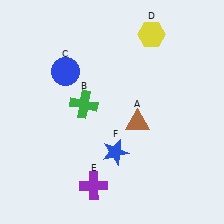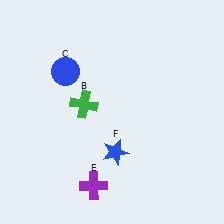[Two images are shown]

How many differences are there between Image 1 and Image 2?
There are 2 differences between the two images.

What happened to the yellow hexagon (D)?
The yellow hexagon (D) was removed in Image 2. It was in the top-right area of Image 1.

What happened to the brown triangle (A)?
The brown triangle (A) was removed in Image 2. It was in the bottom-right area of Image 1.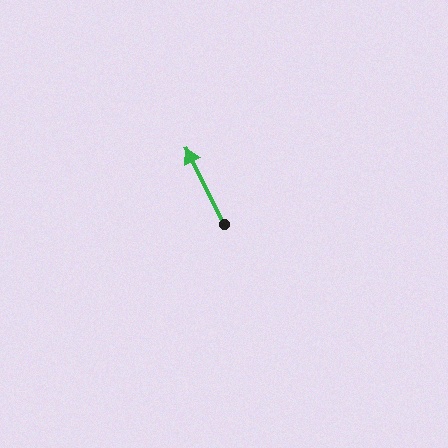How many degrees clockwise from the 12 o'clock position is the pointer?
Approximately 333 degrees.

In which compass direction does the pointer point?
Northwest.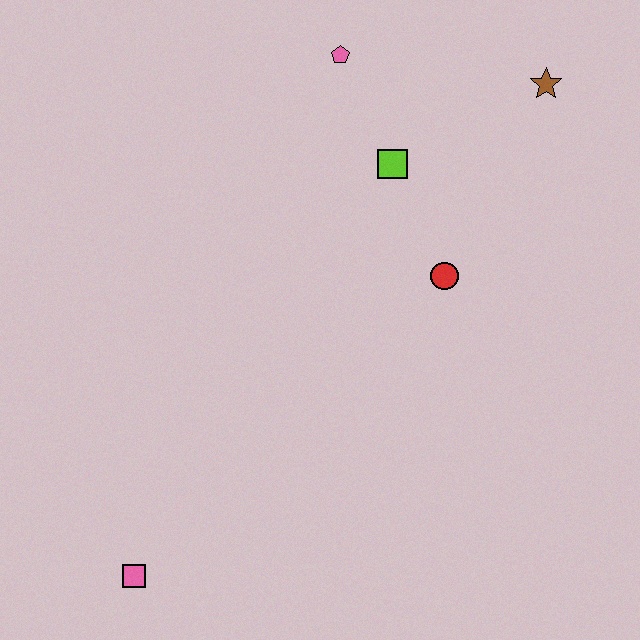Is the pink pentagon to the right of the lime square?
No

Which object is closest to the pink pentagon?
The lime square is closest to the pink pentagon.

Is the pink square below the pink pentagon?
Yes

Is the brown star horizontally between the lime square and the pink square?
No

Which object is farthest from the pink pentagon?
The pink square is farthest from the pink pentagon.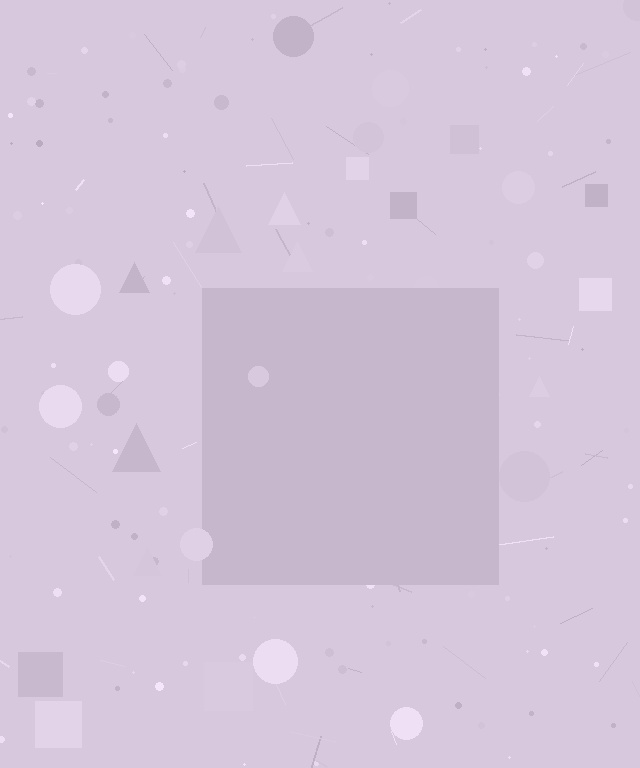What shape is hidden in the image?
A square is hidden in the image.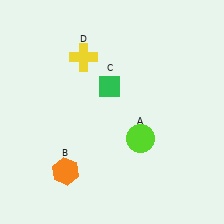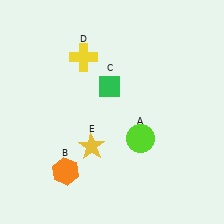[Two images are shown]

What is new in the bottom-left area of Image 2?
A yellow star (E) was added in the bottom-left area of Image 2.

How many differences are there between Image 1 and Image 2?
There is 1 difference between the two images.